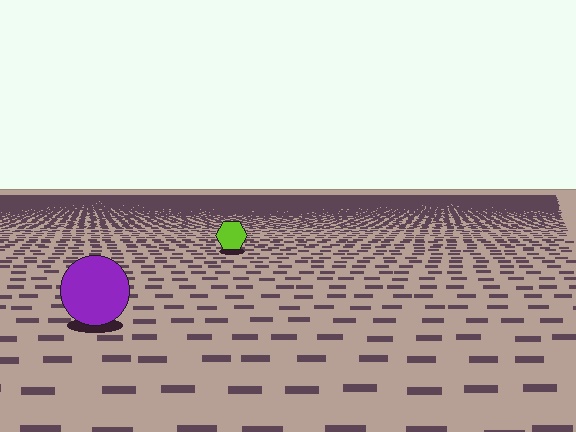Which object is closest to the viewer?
The purple circle is closest. The texture marks near it are larger and more spread out.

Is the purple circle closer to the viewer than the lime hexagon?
Yes. The purple circle is closer — you can tell from the texture gradient: the ground texture is coarser near it.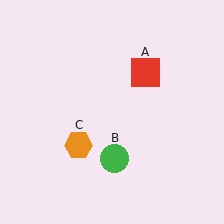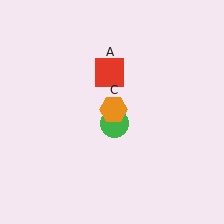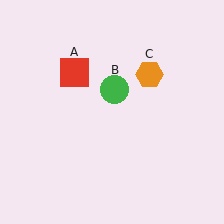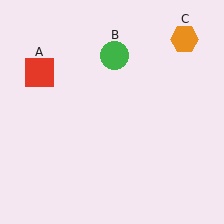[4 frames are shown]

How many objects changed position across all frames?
3 objects changed position: red square (object A), green circle (object B), orange hexagon (object C).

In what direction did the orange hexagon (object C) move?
The orange hexagon (object C) moved up and to the right.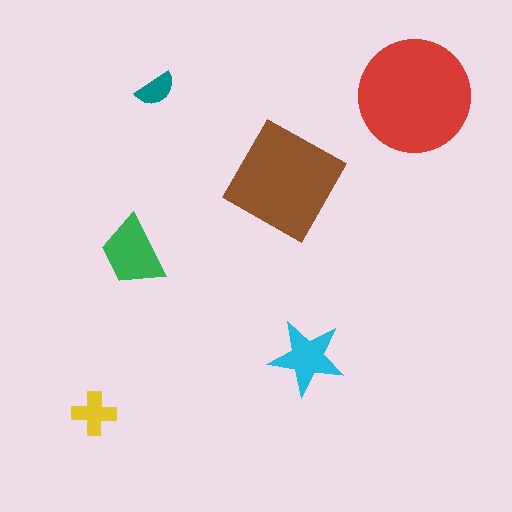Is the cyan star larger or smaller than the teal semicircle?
Larger.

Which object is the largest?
The red circle.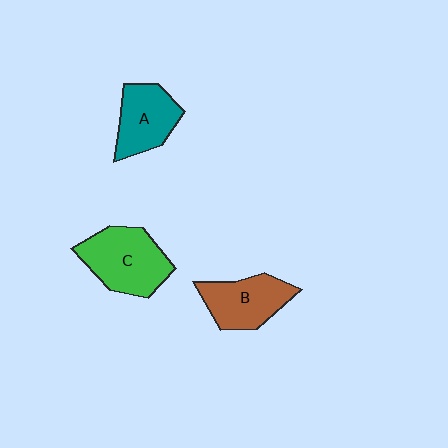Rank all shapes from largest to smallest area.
From largest to smallest: C (green), B (brown), A (teal).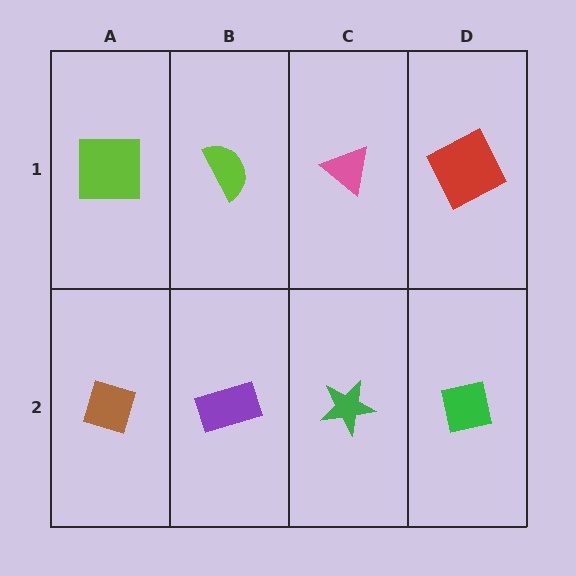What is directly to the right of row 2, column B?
A green star.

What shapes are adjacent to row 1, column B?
A purple rectangle (row 2, column B), a lime square (row 1, column A), a pink triangle (row 1, column C).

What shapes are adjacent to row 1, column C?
A green star (row 2, column C), a lime semicircle (row 1, column B), a red square (row 1, column D).